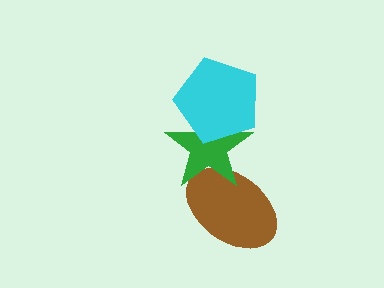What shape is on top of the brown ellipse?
The green star is on top of the brown ellipse.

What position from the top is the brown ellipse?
The brown ellipse is 3rd from the top.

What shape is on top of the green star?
The cyan pentagon is on top of the green star.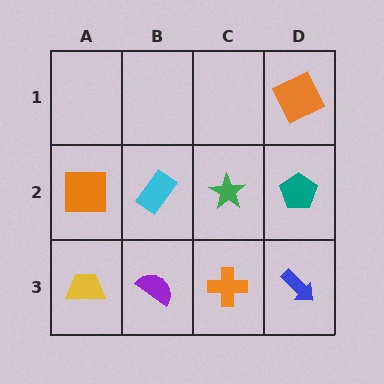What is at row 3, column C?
An orange cross.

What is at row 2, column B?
A cyan rectangle.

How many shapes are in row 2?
4 shapes.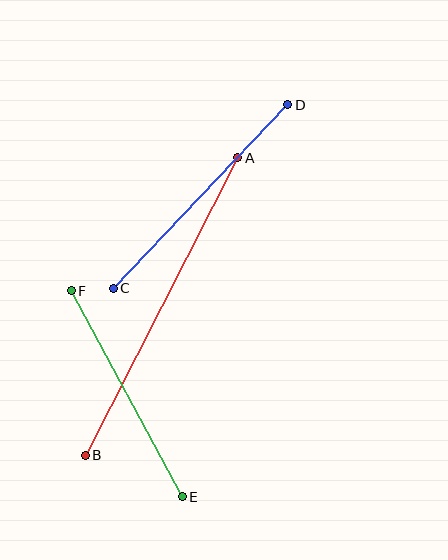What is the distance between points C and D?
The distance is approximately 253 pixels.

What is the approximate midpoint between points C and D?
The midpoint is at approximately (201, 197) pixels.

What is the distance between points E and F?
The distance is approximately 234 pixels.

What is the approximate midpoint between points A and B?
The midpoint is at approximately (161, 307) pixels.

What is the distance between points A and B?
The distance is approximately 334 pixels.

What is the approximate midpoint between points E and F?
The midpoint is at approximately (127, 394) pixels.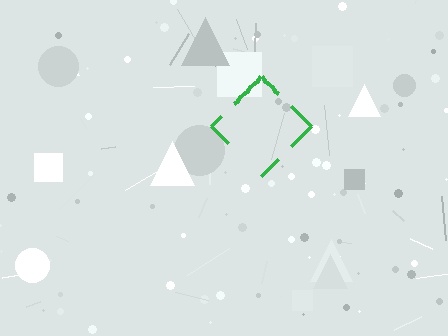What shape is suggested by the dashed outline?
The dashed outline suggests a diamond.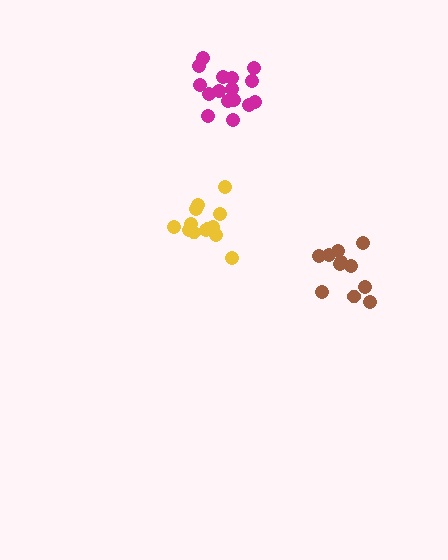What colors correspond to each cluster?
The clusters are colored: magenta, yellow, brown.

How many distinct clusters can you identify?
There are 3 distinct clusters.